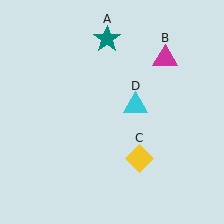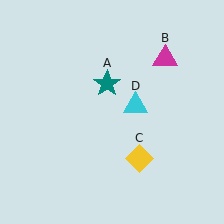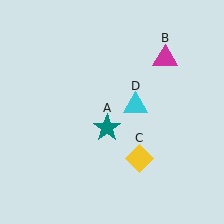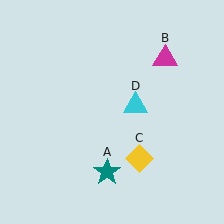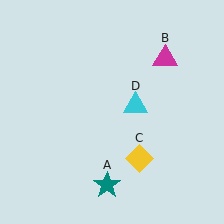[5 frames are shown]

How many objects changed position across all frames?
1 object changed position: teal star (object A).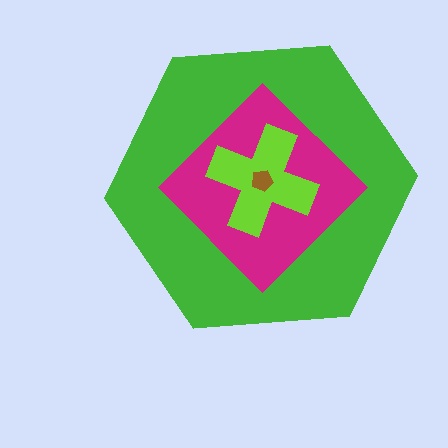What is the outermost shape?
The green hexagon.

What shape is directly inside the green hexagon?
The magenta diamond.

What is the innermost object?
The brown pentagon.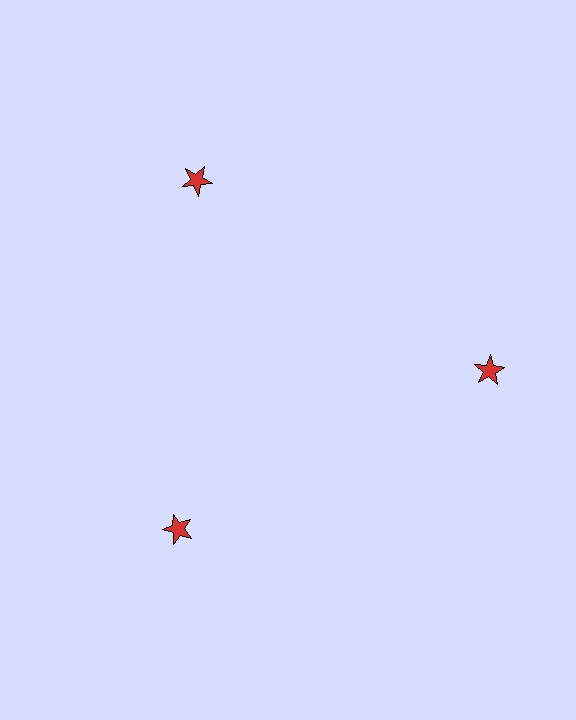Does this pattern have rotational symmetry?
Yes, this pattern has 3-fold rotational symmetry. It looks the same after rotating 120 degrees around the center.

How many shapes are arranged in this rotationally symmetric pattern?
There are 3 shapes, arranged in 3 groups of 1.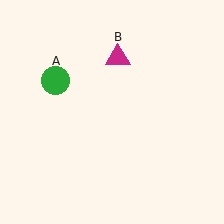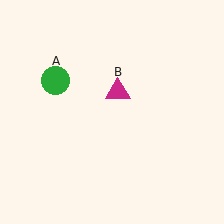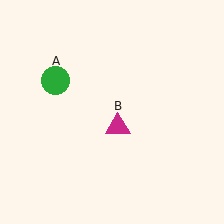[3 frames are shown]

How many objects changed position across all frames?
1 object changed position: magenta triangle (object B).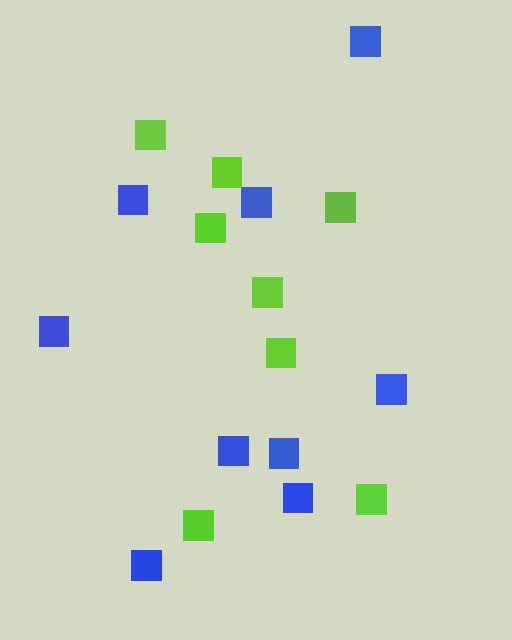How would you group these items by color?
There are 2 groups: one group of blue squares (9) and one group of lime squares (8).